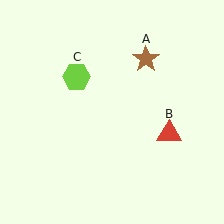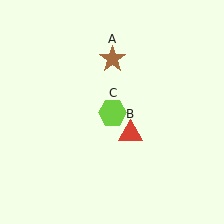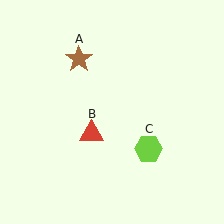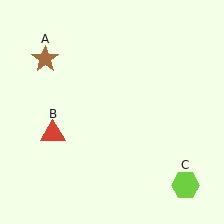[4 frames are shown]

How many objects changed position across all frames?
3 objects changed position: brown star (object A), red triangle (object B), lime hexagon (object C).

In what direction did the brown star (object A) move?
The brown star (object A) moved left.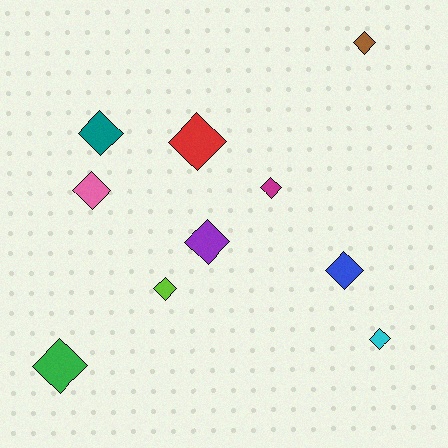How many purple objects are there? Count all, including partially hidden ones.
There is 1 purple object.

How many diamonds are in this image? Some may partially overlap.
There are 10 diamonds.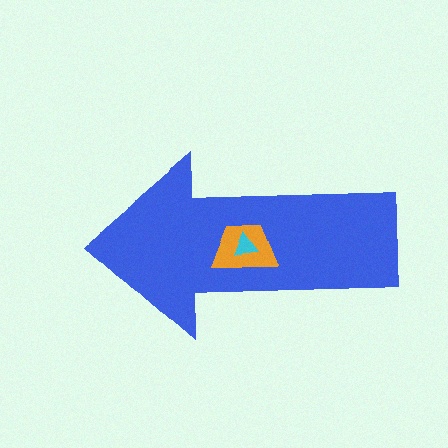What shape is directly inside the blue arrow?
The orange trapezoid.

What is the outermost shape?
The blue arrow.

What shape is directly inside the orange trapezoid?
The cyan triangle.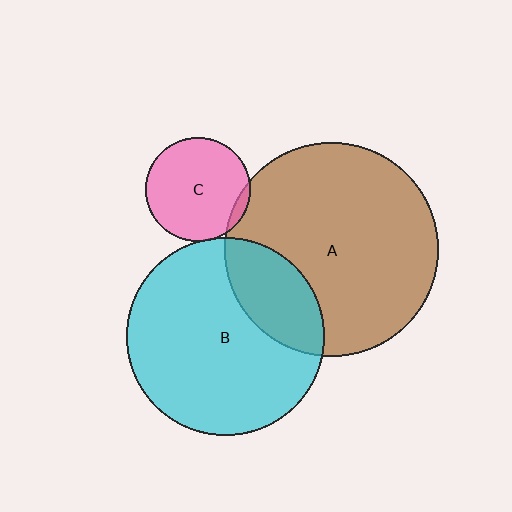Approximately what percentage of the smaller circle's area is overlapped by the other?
Approximately 5%.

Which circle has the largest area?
Circle A (brown).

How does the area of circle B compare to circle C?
Approximately 3.6 times.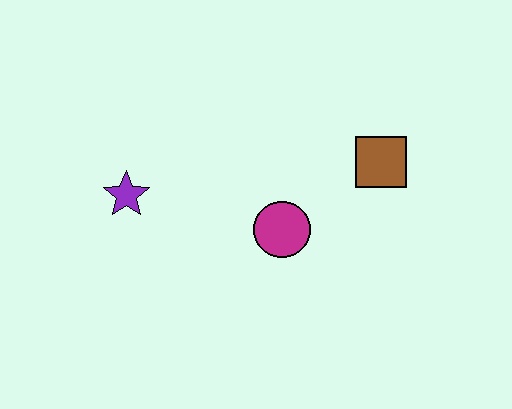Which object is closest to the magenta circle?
The brown square is closest to the magenta circle.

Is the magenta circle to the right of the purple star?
Yes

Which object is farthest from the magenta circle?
The purple star is farthest from the magenta circle.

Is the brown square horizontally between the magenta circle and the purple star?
No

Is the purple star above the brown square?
No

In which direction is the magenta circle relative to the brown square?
The magenta circle is to the left of the brown square.